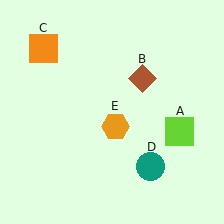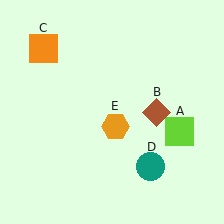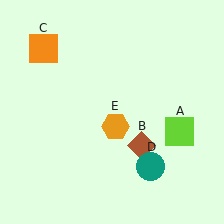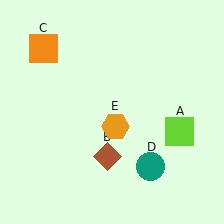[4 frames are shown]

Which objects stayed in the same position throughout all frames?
Lime square (object A) and orange square (object C) and teal circle (object D) and orange hexagon (object E) remained stationary.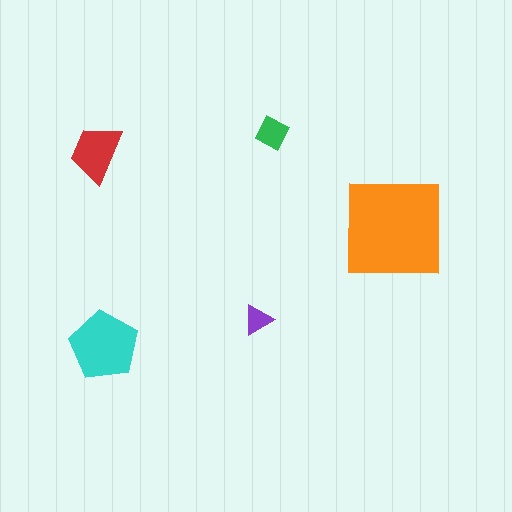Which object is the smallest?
The purple triangle.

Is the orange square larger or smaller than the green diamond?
Larger.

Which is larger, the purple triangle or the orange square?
The orange square.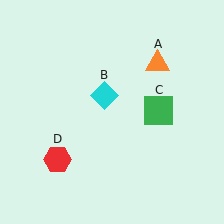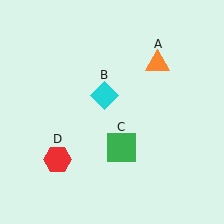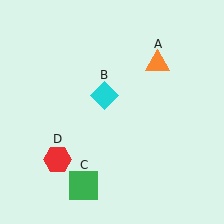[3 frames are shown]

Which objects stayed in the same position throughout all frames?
Orange triangle (object A) and cyan diamond (object B) and red hexagon (object D) remained stationary.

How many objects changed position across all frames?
1 object changed position: green square (object C).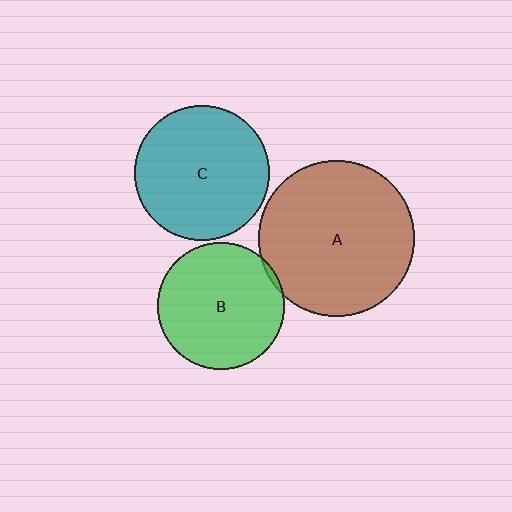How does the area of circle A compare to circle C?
Approximately 1.3 times.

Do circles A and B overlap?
Yes.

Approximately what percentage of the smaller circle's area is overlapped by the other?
Approximately 5%.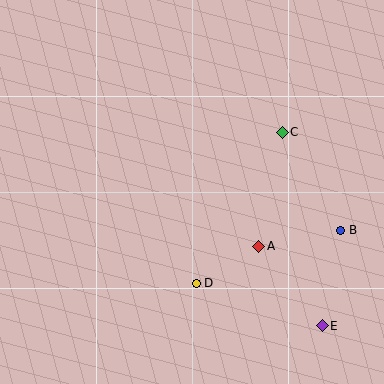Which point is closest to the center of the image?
Point A at (259, 246) is closest to the center.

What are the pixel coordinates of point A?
Point A is at (259, 246).